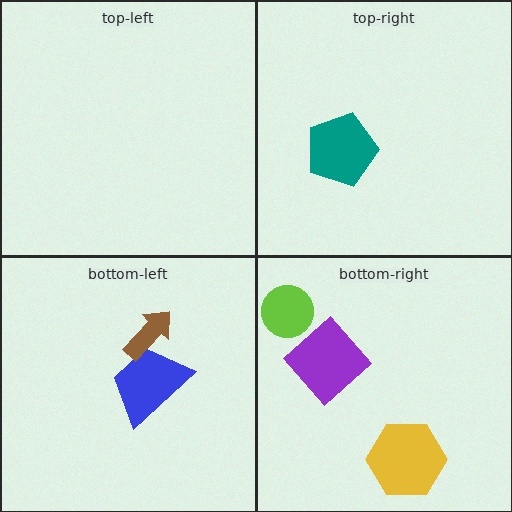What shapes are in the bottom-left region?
The blue trapezoid, the brown arrow.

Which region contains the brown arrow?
The bottom-left region.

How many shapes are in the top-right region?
1.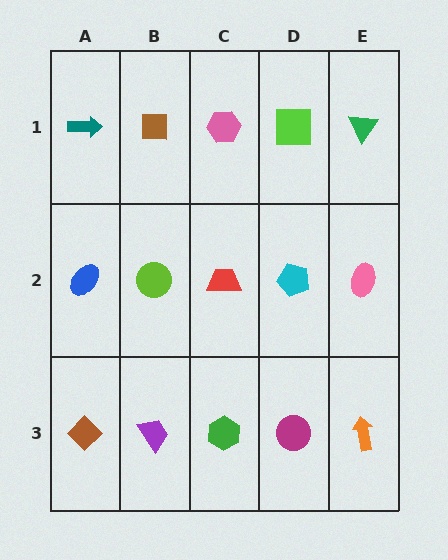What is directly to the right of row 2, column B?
A red trapezoid.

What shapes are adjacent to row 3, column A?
A blue ellipse (row 2, column A), a purple trapezoid (row 3, column B).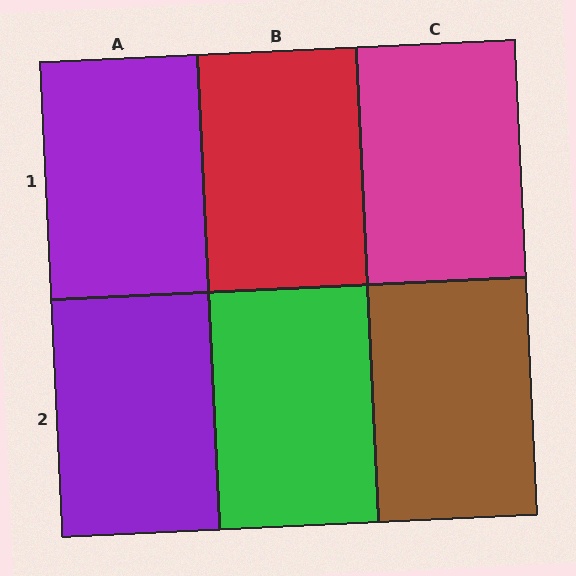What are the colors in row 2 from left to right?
Purple, green, brown.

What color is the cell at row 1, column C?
Magenta.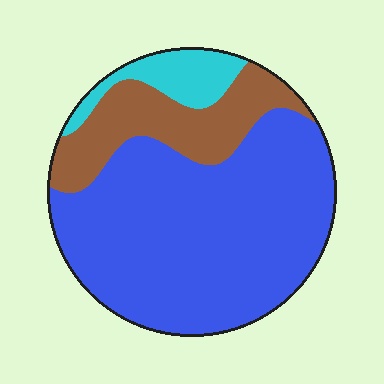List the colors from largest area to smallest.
From largest to smallest: blue, brown, cyan.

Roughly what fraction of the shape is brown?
Brown covers 21% of the shape.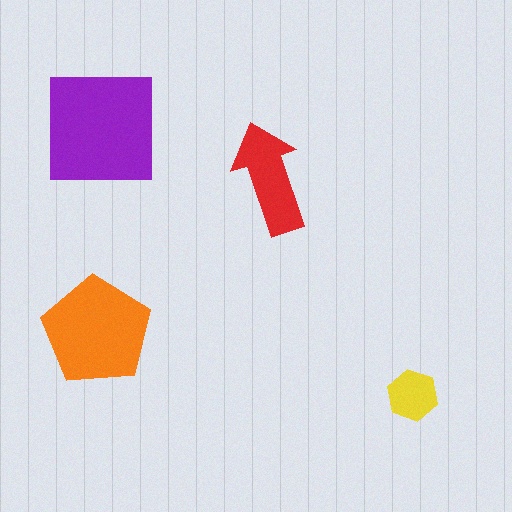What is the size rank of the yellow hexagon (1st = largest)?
4th.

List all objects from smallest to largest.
The yellow hexagon, the red arrow, the orange pentagon, the purple square.